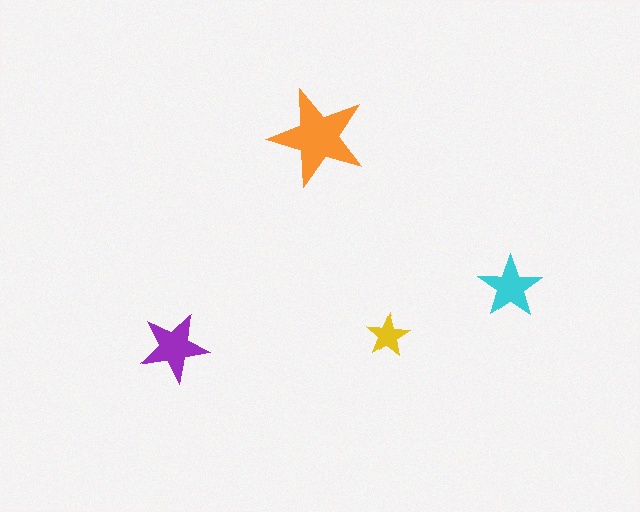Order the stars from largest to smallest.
the orange one, the purple one, the cyan one, the yellow one.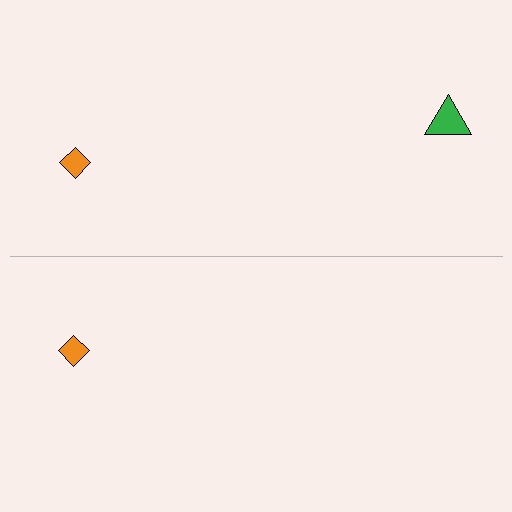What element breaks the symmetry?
A green triangle is missing from the bottom side.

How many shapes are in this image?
There are 3 shapes in this image.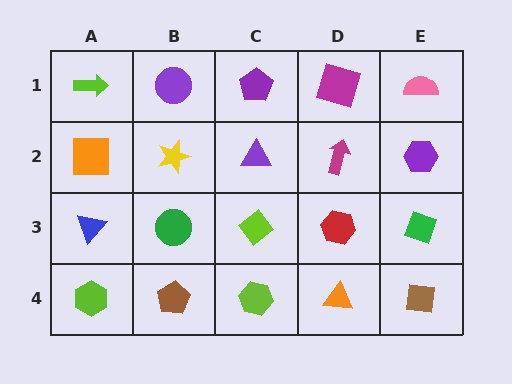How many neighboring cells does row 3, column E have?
3.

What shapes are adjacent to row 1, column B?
A yellow star (row 2, column B), a lime arrow (row 1, column A), a purple pentagon (row 1, column C).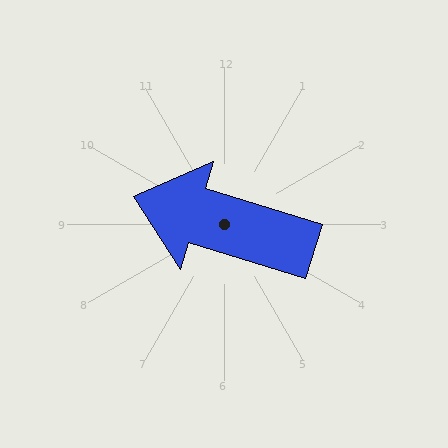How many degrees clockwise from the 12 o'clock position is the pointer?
Approximately 287 degrees.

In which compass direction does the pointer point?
West.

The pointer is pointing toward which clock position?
Roughly 10 o'clock.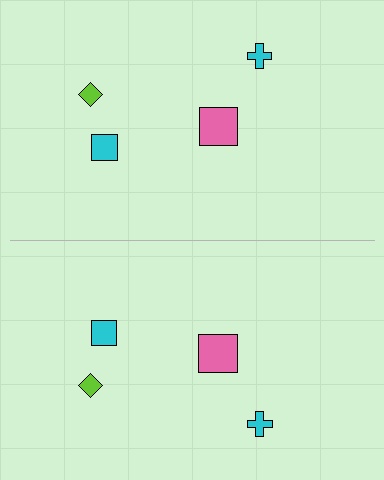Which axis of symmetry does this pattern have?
The pattern has a horizontal axis of symmetry running through the center of the image.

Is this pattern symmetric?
Yes, this pattern has bilateral (reflection) symmetry.